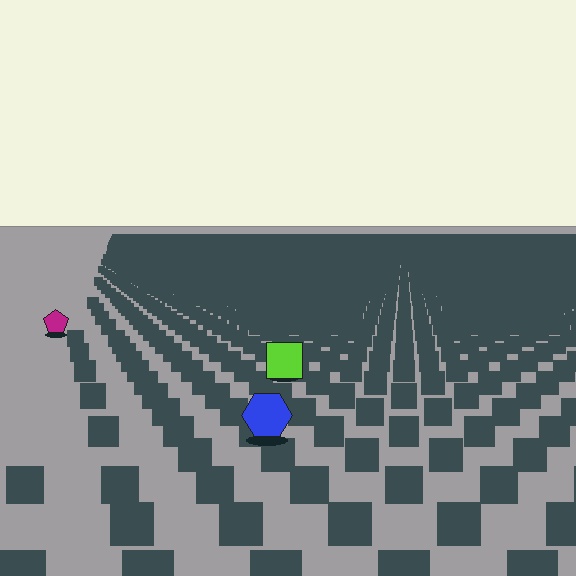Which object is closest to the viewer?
The blue hexagon is closest. The texture marks near it are larger and more spread out.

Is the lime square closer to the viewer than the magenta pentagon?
Yes. The lime square is closer — you can tell from the texture gradient: the ground texture is coarser near it.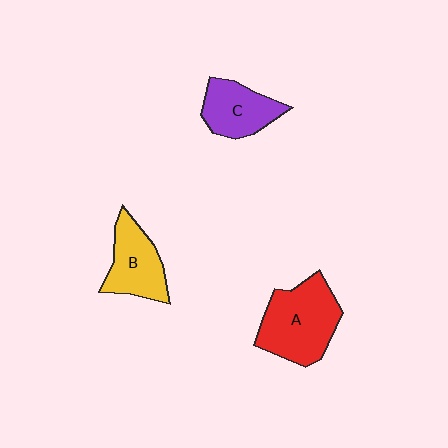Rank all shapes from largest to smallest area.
From largest to smallest: A (red), B (yellow), C (purple).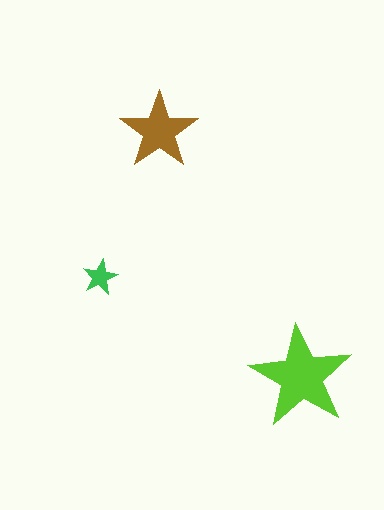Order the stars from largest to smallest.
the lime one, the brown one, the green one.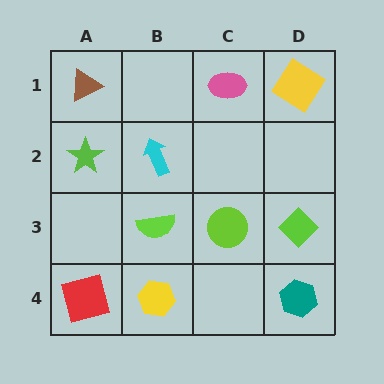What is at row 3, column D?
A lime diamond.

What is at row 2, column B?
A cyan arrow.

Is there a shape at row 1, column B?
No, that cell is empty.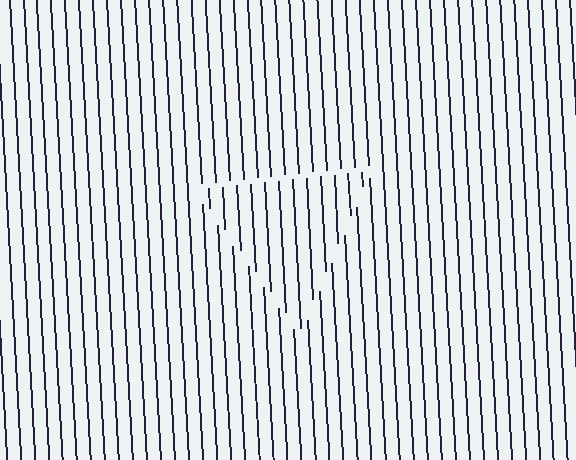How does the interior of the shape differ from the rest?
The interior of the shape contains the same grating, shifted by half a period — the contour is defined by the phase discontinuity where line-ends from the inner and outer gratings abut.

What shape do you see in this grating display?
An illusory triangle. The interior of the shape contains the same grating, shifted by half a period — the contour is defined by the phase discontinuity where line-ends from the inner and outer gratings abut.